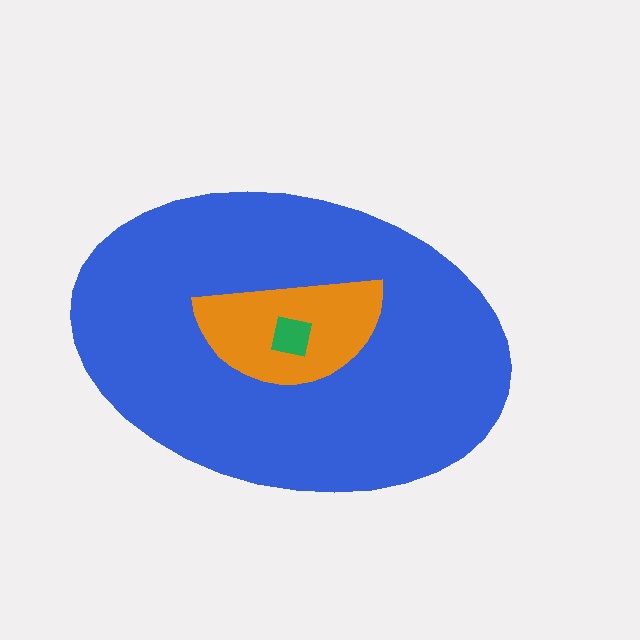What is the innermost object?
The green square.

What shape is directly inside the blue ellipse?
The orange semicircle.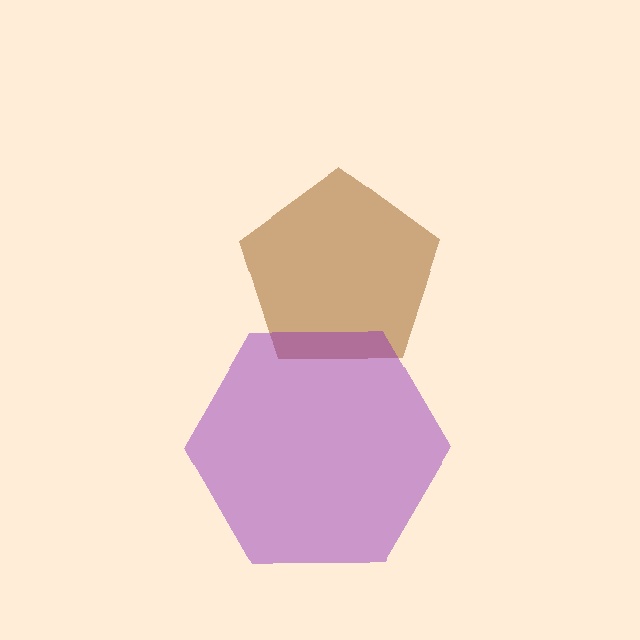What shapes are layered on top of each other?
The layered shapes are: a brown pentagon, a purple hexagon.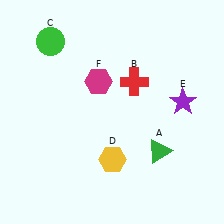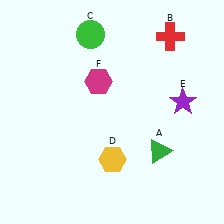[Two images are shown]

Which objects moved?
The objects that moved are: the red cross (B), the green circle (C).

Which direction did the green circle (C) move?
The green circle (C) moved right.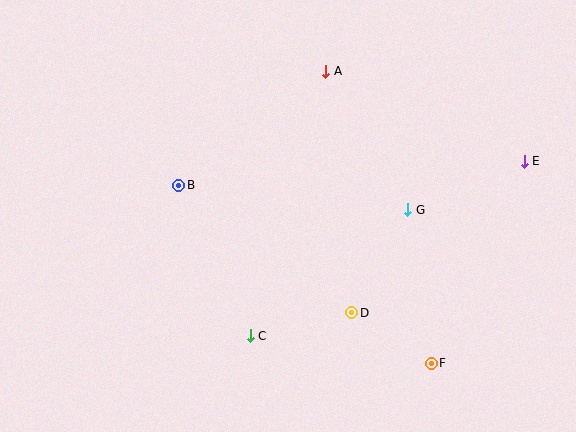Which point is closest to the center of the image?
Point B at (179, 185) is closest to the center.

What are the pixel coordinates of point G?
Point G is at (408, 210).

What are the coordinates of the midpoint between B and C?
The midpoint between B and C is at (214, 261).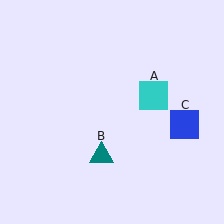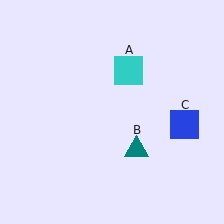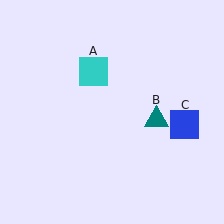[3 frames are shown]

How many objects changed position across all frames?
2 objects changed position: cyan square (object A), teal triangle (object B).